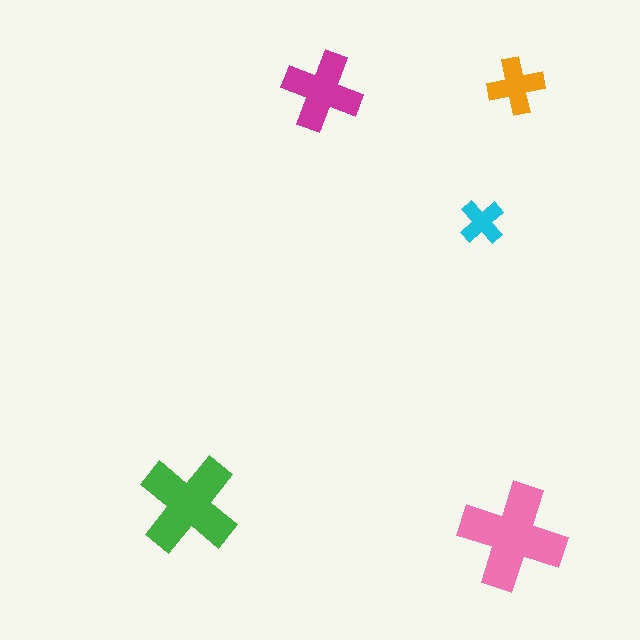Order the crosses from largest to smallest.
the pink one, the green one, the magenta one, the orange one, the cyan one.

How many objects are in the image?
There are 5 objects in the image.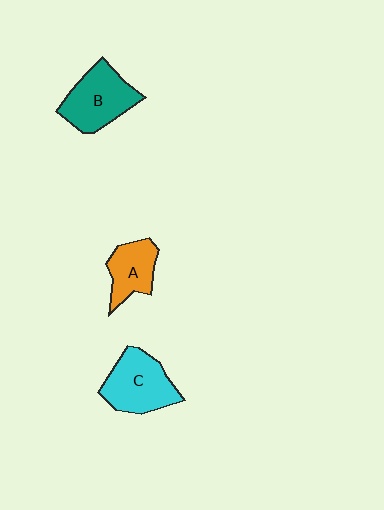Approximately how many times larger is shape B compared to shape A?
Approximately 1.4 times.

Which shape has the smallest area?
Shape A (orange).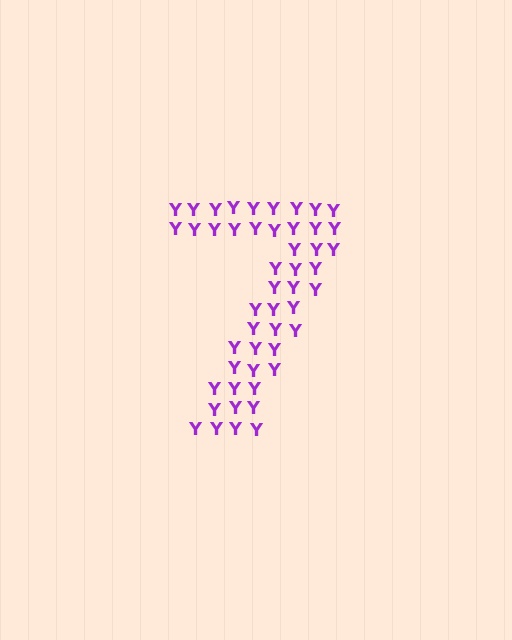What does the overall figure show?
The overall figure shows the digit 7.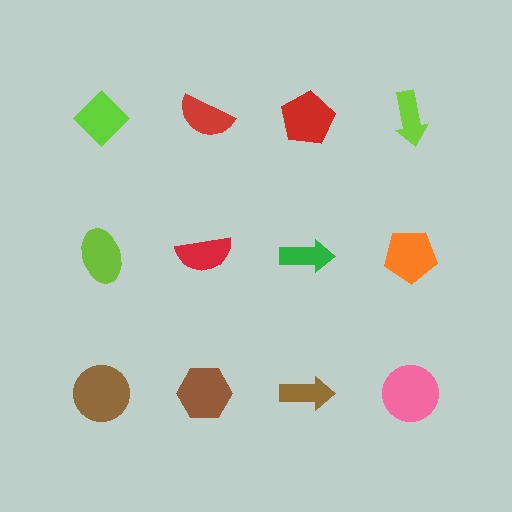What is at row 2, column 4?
An orange pentagon.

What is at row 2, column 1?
A lime ellipse.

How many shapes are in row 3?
4 shapes.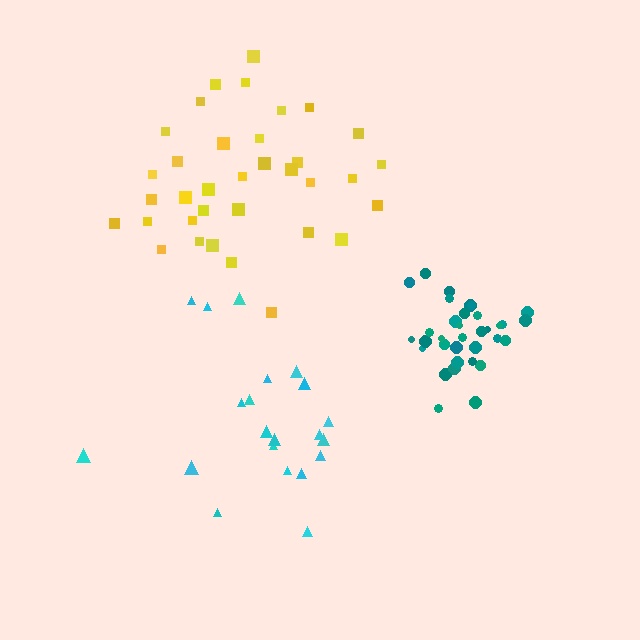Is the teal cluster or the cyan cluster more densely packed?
Teal.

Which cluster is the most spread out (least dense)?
Cyan.